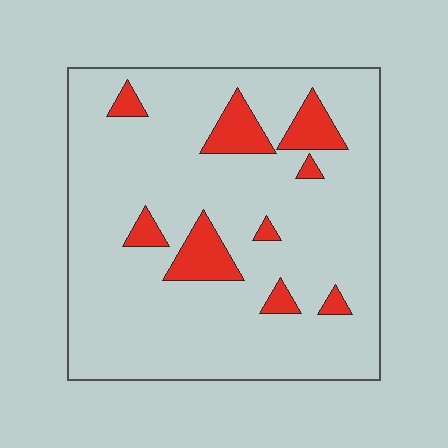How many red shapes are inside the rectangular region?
9.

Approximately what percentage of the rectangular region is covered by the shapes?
Approximately 10%.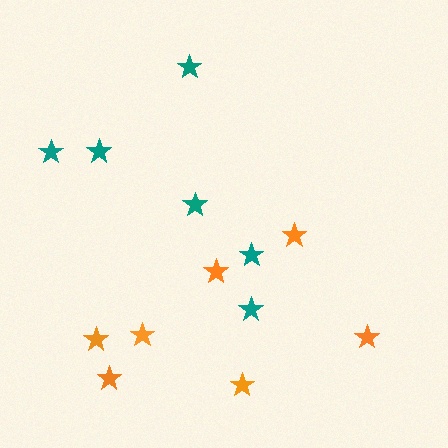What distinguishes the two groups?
There are 2 groups: one group of teal stars (6) and one group of orange stars (7).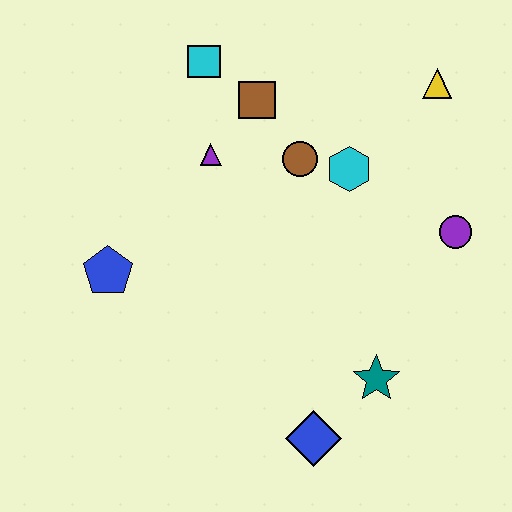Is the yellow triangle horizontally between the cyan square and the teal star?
No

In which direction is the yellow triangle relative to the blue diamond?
The yellow triangle is above the blue diamond.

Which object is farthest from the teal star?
The cyan square is farthest from the teal star.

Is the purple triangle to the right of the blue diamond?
No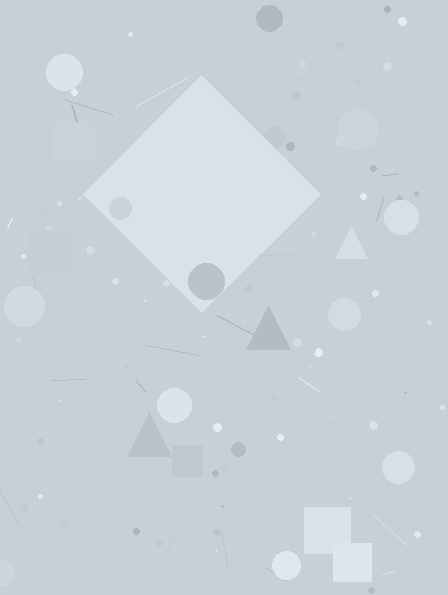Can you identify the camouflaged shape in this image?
The camouflaged shape is a diamond.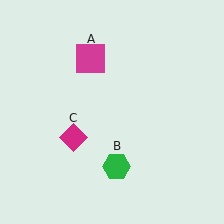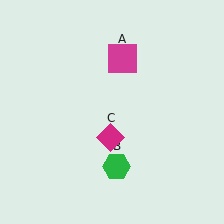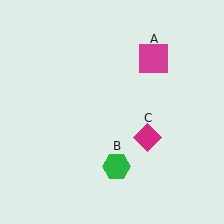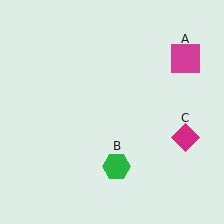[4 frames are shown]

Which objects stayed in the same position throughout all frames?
Green hexagon (object B) remained stationary.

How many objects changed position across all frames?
2 objects changed position: magenta square (object A), magenta diamond (object C).